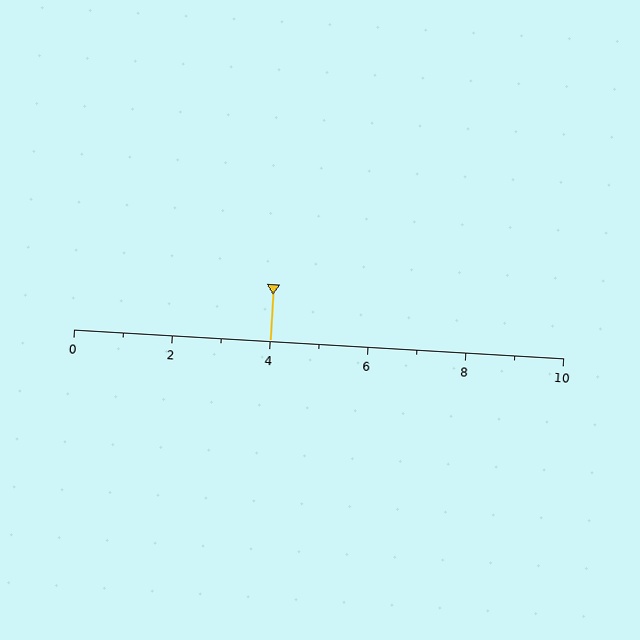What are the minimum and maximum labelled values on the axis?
The axis runs from 0 to 10.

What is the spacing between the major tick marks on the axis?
The major ticks are spaced 2 apart.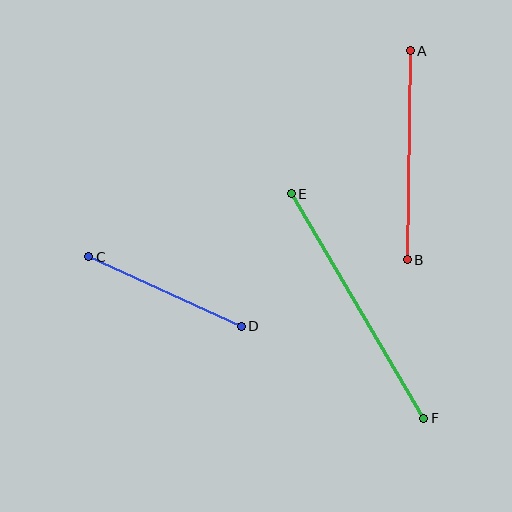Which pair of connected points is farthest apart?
Points E and F are farthest apart.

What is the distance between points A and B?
The distance is approximately 209 pixels.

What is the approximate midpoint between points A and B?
The midpoint is at approximately (409, 155) pixels.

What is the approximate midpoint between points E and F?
The midpoint is at approximately (358, 306) pixels.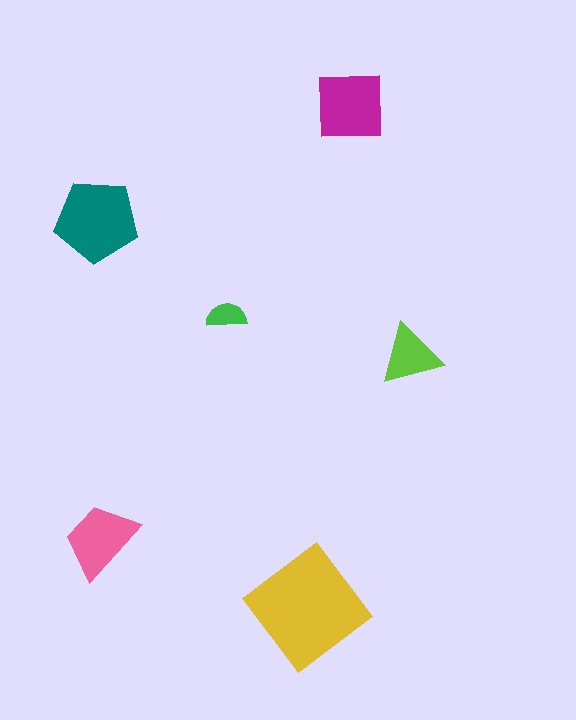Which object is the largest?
The yellow diamond.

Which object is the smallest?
The green semicircle.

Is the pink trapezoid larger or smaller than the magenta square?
Smaller.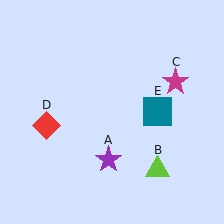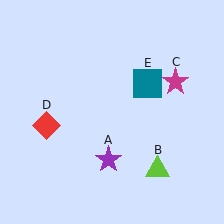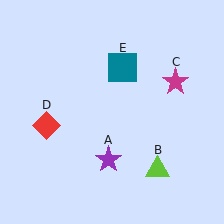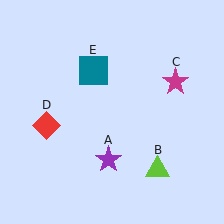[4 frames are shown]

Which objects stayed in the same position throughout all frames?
Purple star (object A) and lime triangle (object B) and magenta star (object C) and red diamond (object D) remained stationary.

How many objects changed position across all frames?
1 object changed position: teal square (object E).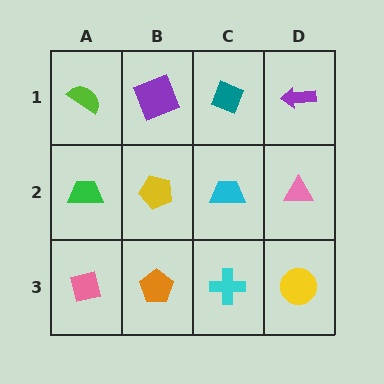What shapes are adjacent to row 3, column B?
A yellow pentagon (row 2, column B), a pink square (row 3, column A), a cyan cross (row 3, column C).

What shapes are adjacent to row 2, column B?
A purple square (row 1, column B), an orange pentagon (row 3, column B), a green trapezoid (row 2, column A), a cyan trapezoid (row 2, column C).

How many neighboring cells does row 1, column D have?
2.